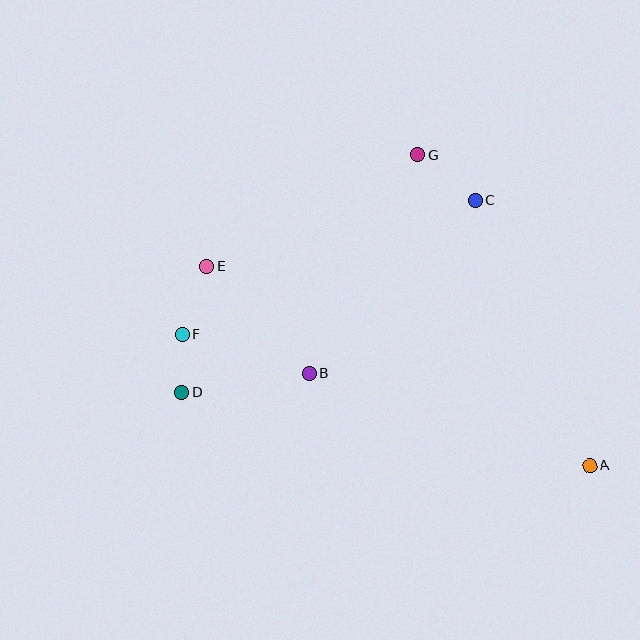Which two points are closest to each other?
Points D and F are closest to each other.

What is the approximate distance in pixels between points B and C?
The distance between B and C is approximately 240 pixels.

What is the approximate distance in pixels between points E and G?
The distance between E and G is approximately 239 pixels.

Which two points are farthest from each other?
Points A and E are farthest from each other.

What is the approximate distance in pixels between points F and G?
The distance between F and G is approximately 296 pixels.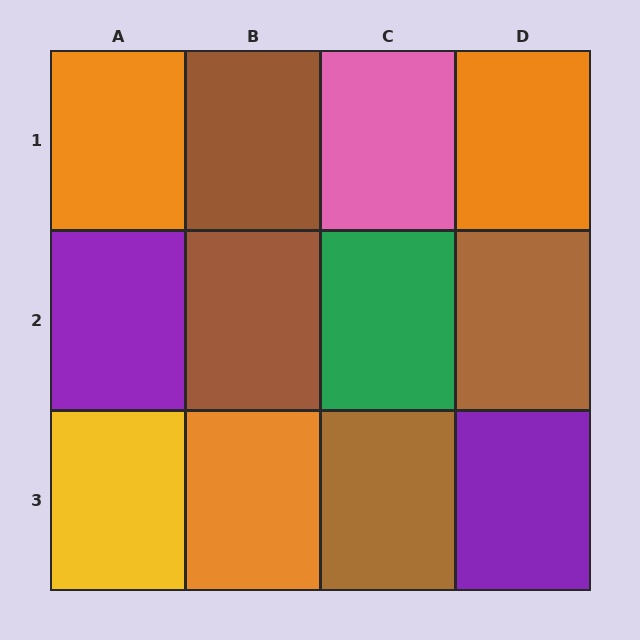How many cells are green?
1 cell is green.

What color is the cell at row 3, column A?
Yellow.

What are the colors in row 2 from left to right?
Purple, brown, green, brown.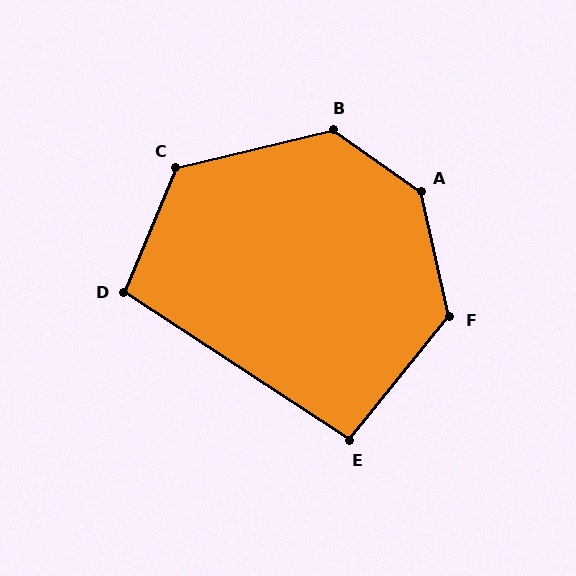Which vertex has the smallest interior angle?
E, at approximately 96 degrees.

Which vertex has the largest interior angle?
A, at approximately 138 degrees.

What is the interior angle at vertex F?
Approximately 128 degrees (obtuse).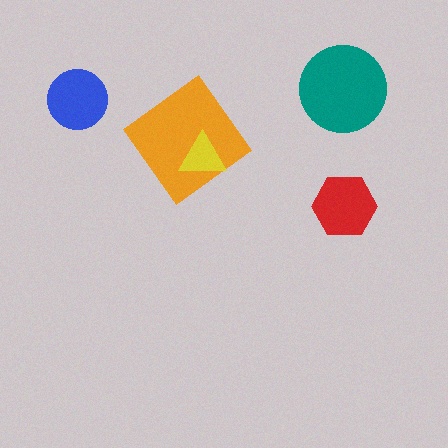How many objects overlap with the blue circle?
0 objects overlap with the blue circle.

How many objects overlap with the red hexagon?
0 objects overlap with the red hexagon.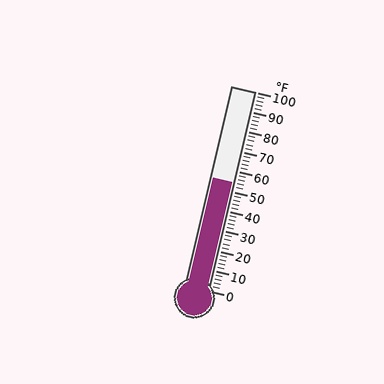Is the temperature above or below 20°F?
The temperature is above 20°F.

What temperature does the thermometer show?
The thermometer shows approximately 54°F.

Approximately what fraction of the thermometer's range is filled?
The thermometer is filled to approximately 55% of its range.